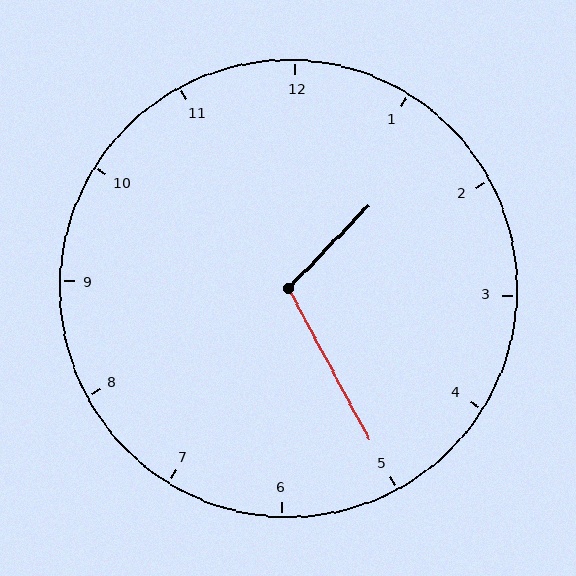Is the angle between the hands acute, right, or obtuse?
It is obtuse.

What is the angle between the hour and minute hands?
Approximately 108 degrees.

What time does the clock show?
1:25.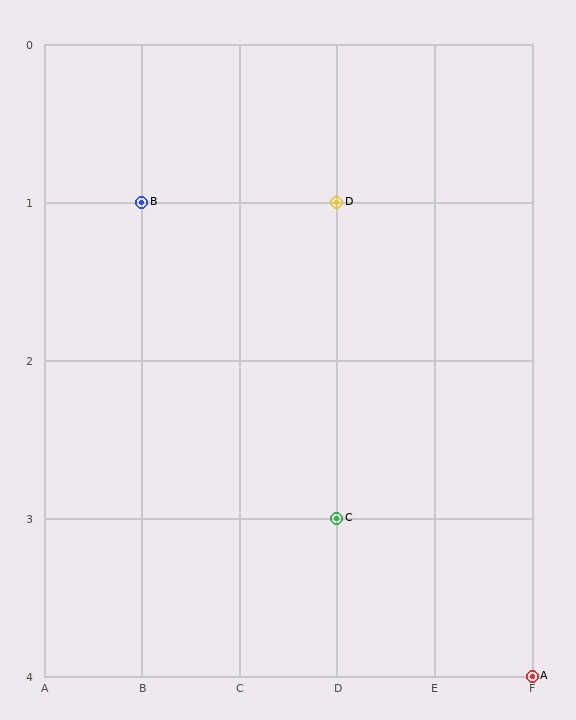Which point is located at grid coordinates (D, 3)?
Point C is at (D, 3).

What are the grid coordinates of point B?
Point B is at grid coordinates (B, 1).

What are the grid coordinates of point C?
Point C is at grid coordinates (D, 3).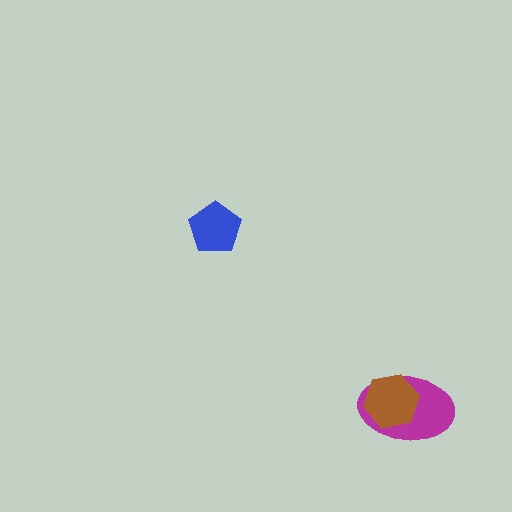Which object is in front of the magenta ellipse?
The brown hexagon is in front of the magenta ellipse.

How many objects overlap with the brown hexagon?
1 object overlaps with the brown hexagon.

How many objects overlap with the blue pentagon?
0 objects overlap with the blue pentagon.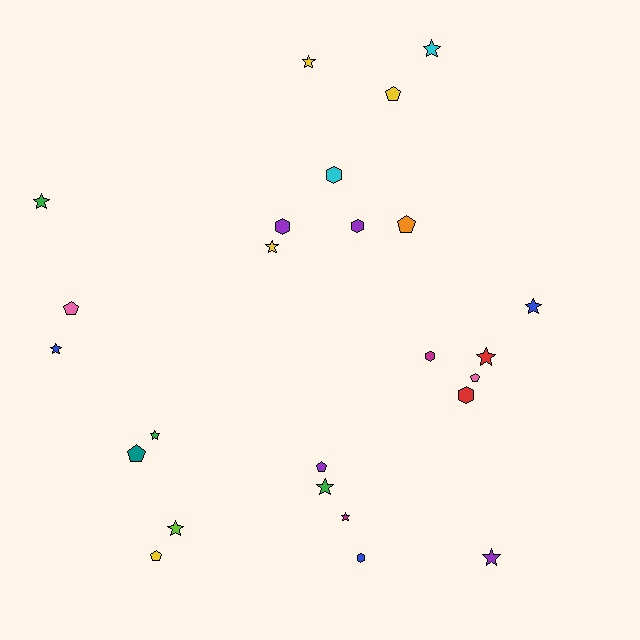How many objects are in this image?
There are 25 objects.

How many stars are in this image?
There are 12 stars.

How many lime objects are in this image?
There is 1 lime object.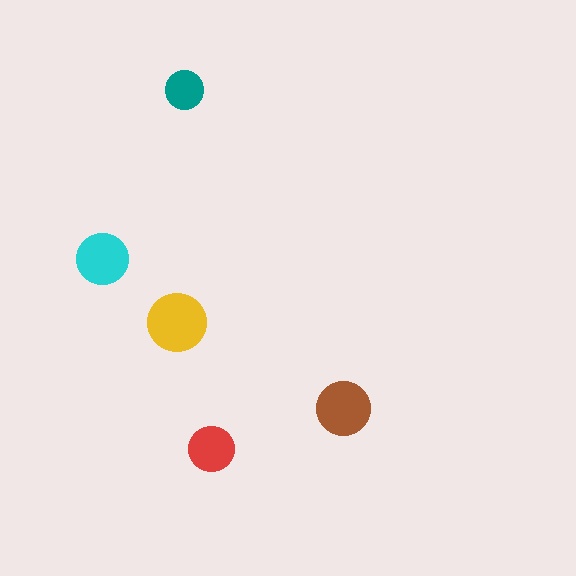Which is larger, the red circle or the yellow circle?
The yellow one.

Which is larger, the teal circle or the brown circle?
The brown one.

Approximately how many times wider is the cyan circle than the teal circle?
About 1.5 times wider.